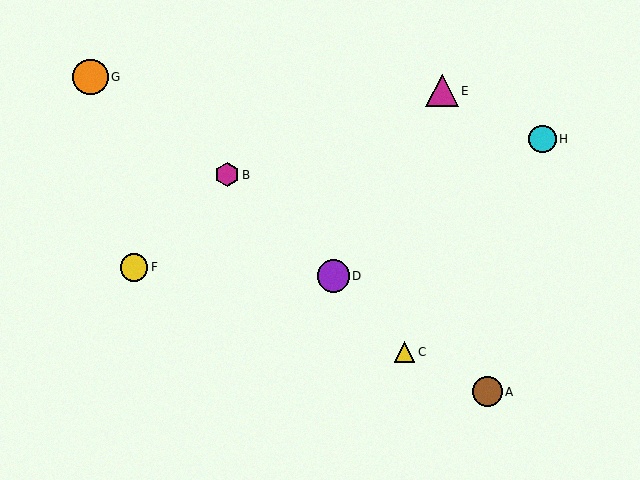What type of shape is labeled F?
Shape F is a yellow circle.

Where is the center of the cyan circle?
The center of the cyan circle is at (543, 139).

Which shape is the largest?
The orange circle (labeled G) is the largest.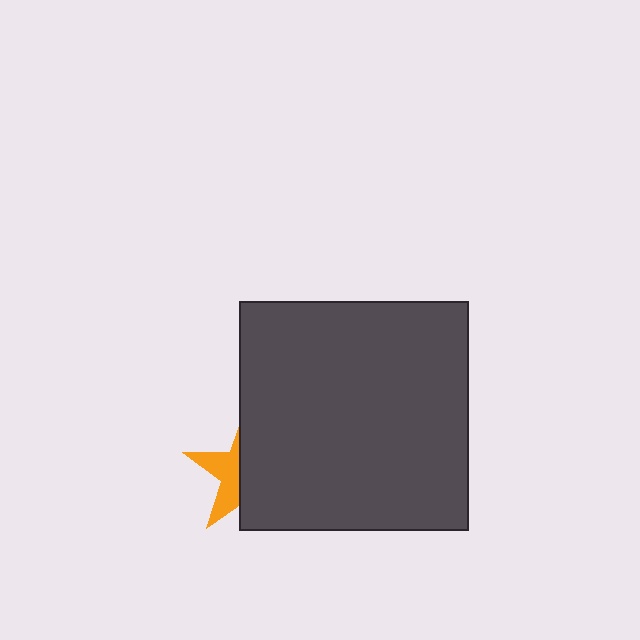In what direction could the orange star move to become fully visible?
The orange star could move left. That would shift it out from behind the dark gray square entirely.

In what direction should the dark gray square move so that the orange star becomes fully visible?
The dark gray square should move right. That is the shortest direction to clear the overlap and leave the orange star fully visible.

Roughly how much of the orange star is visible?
A small part of it is visible (roughly 38%).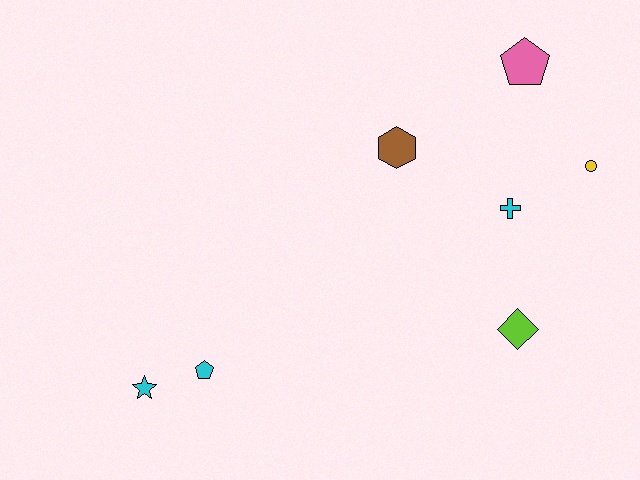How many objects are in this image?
There are 7 objects.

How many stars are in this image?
There is 1 star.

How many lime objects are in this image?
There is 1 lime object.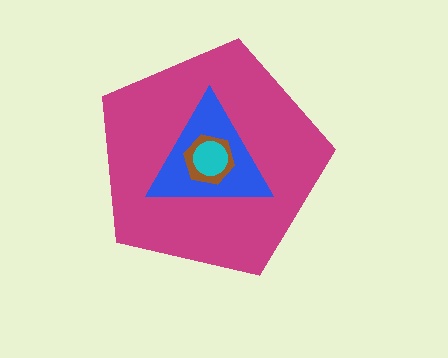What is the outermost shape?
The magenta pentagon.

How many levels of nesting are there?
4.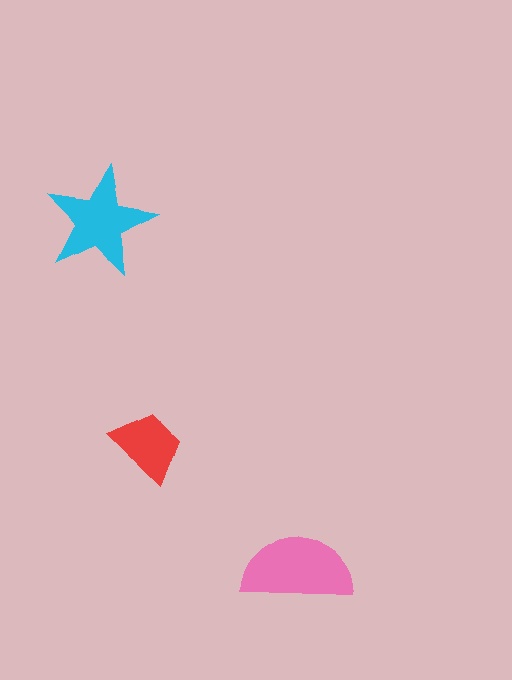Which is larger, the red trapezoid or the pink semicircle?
The pink semicircle.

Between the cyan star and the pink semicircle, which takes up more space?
The pink semicircle.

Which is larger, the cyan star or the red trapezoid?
The cyan star.